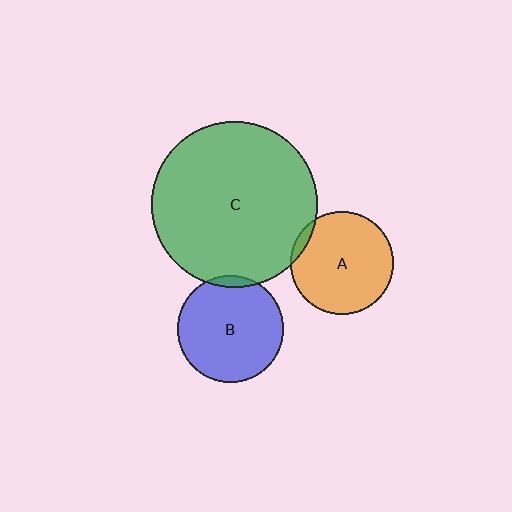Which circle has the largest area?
Circle C (green).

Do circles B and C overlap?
Yes.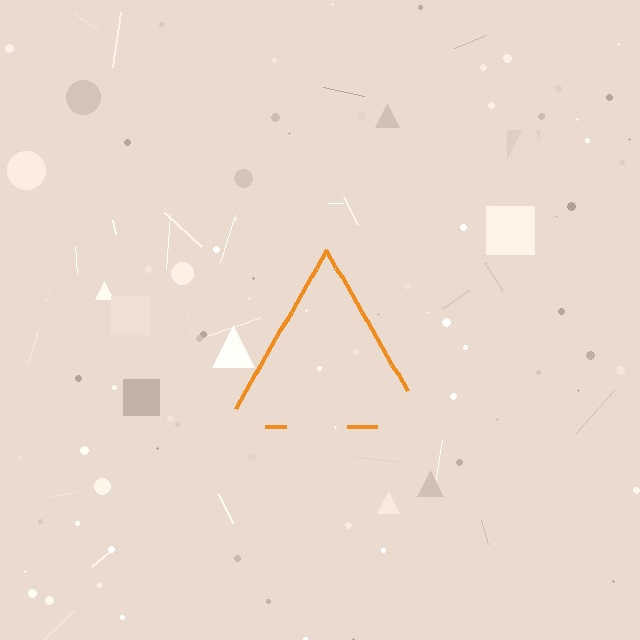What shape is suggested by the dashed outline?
The dashed outline suggests a triangle.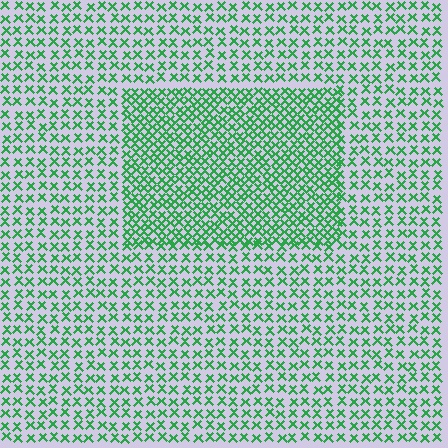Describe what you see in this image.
The image contains small green elements arranged at two different densities. A rectangle-shaped region is visible where the elements are more densely packed than the surrounding area.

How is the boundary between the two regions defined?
The boundary is defined by a change in element density (approximately 1.9x ratio). All elements are the same color, size, and shape.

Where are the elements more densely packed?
The elements are more densely packed inside the rectangle boundary.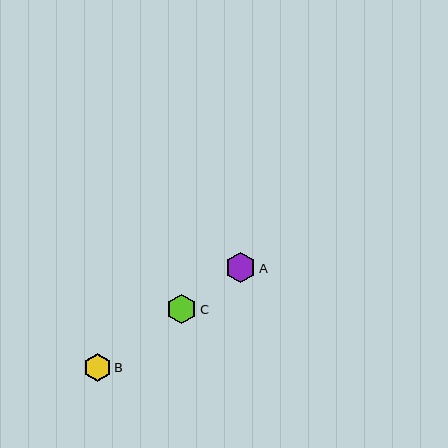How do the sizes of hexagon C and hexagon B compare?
Hexagon C and hexagon B are approximately the same size.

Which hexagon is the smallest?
Hexagon B is the smallest with a size of approximately 28 pixels.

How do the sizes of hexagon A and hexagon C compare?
Hexagon A and hexagon C are approximately the same size.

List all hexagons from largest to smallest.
From largest to smallest: A, C, B.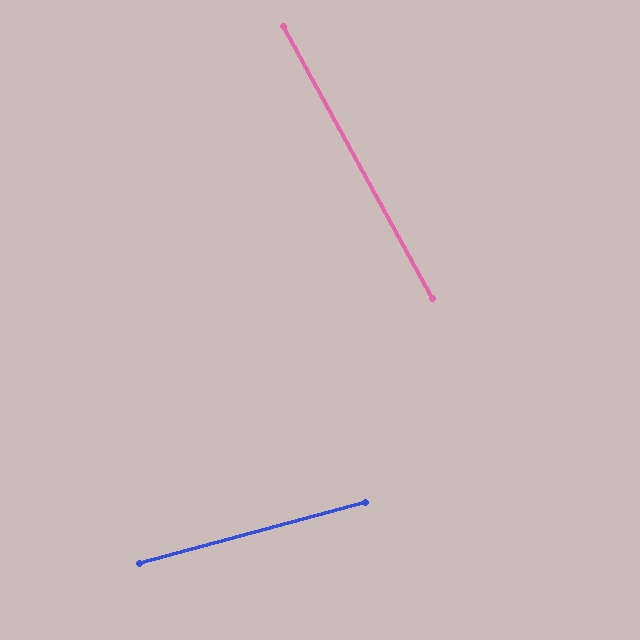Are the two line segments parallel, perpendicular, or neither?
Neither parallel nor perpendicular — they differ by about 77°.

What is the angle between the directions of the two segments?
Approximately 77 degrees.